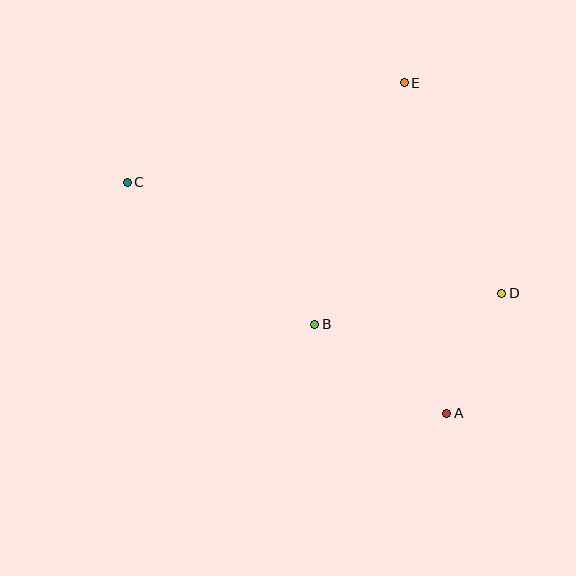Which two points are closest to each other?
Points A and D are closest to each other.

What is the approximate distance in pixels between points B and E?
The distance between B and E is approximately 258 pixels.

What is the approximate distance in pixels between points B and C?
The distance between B and C is approximately 235 pixels.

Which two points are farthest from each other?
Points A and C are farthest from each other.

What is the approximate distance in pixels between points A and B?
The distance between A and B is approximately 159 pixels.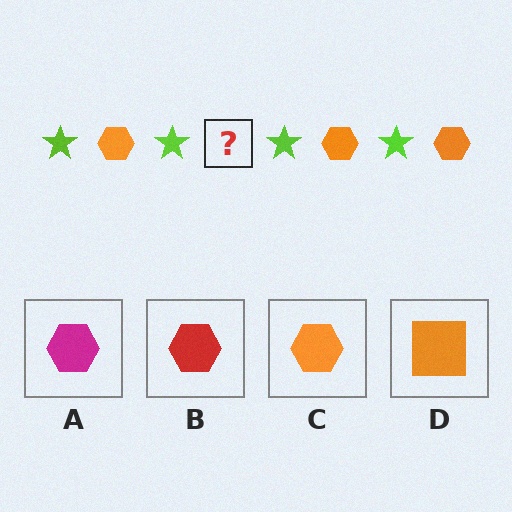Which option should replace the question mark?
Option C.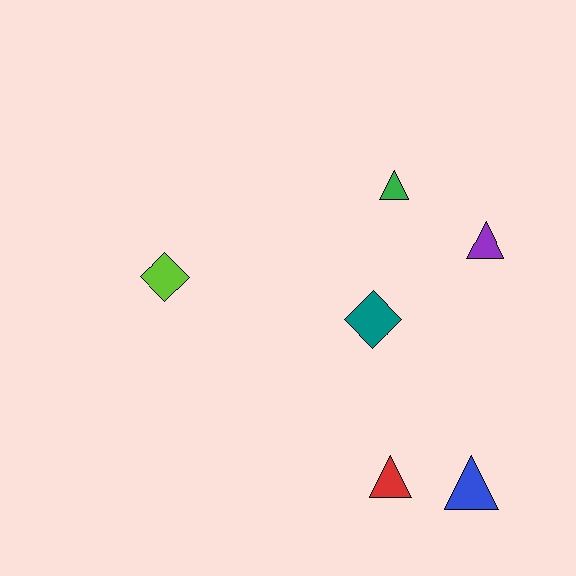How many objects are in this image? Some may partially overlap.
There are 6 objects.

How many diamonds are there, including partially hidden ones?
There are 2 diamonds.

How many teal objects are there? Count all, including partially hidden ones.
There is 1 teal object.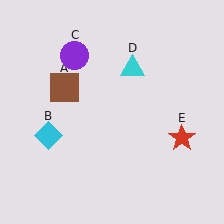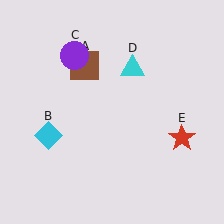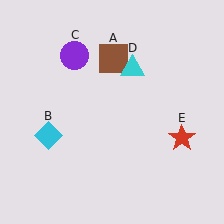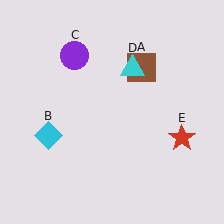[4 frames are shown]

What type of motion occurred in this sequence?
The brown square (object A) rotated clockwise around the center of the scene.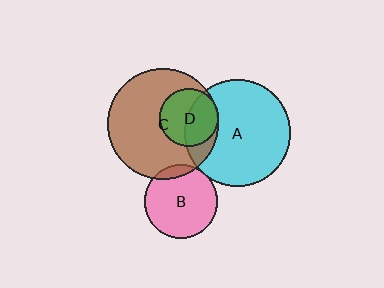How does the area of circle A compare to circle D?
Approximately 3.4 times.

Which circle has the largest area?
Circle C (brown).